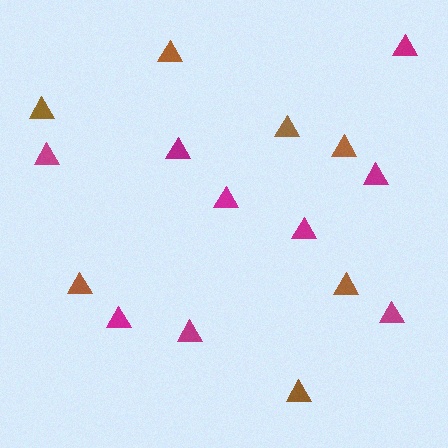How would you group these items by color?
There are 2 groups: one group of magenta triangles (9) and one group of brown triangles (7).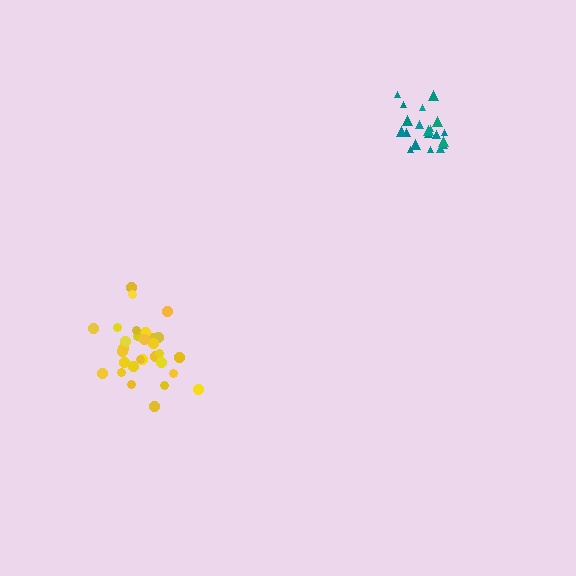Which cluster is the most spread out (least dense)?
Yellow.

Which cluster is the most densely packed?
Teal.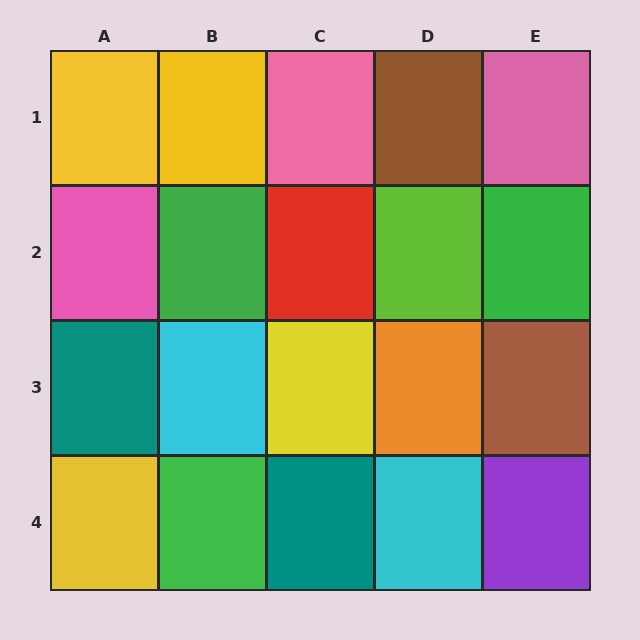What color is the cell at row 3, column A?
Teal.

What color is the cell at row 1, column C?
Pink.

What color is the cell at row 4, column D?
Cyan.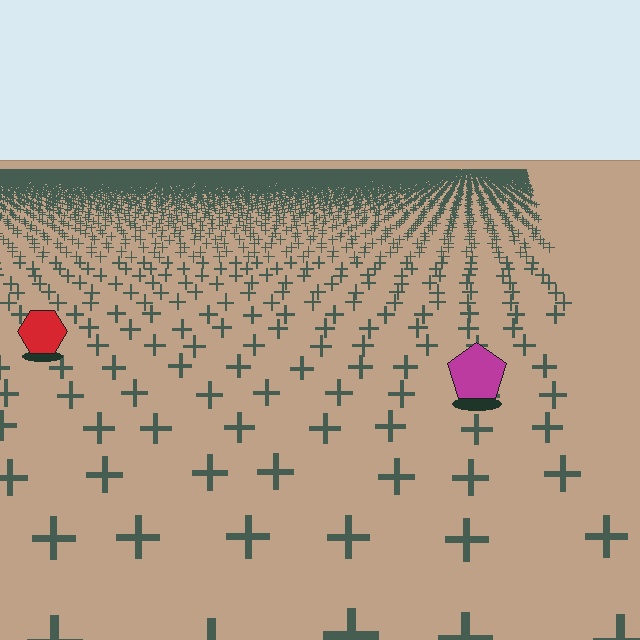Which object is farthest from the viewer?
The red hexagon is farthest from the viewer. It appears smaller and the ground texture around it is denser.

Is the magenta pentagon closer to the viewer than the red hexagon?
Yes. The magenta pentagon is closer — you can tell from the texture gradient: the ground texture is coarser near it.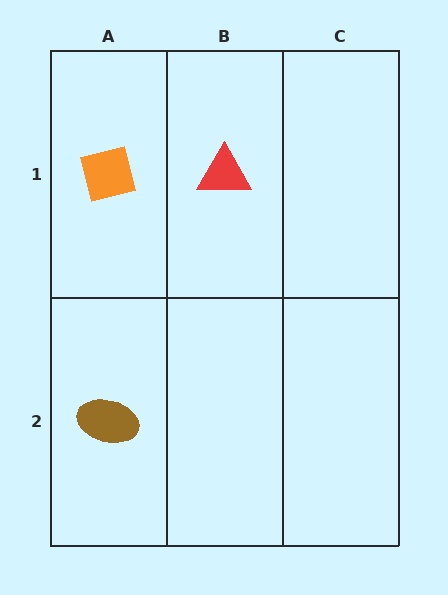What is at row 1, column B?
A red triangle.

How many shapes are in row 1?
2 shapes.